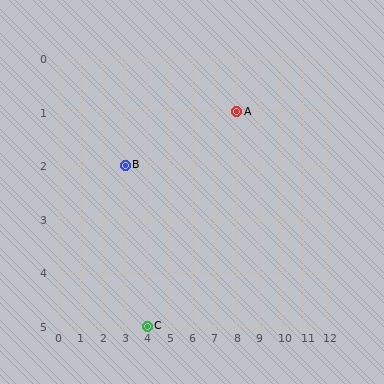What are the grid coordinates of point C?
Point C is at grid coordinates (4, 5).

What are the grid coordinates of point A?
Point A is at grid coordinates (8, 1).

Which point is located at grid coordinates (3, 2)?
Point B is at (3, 2).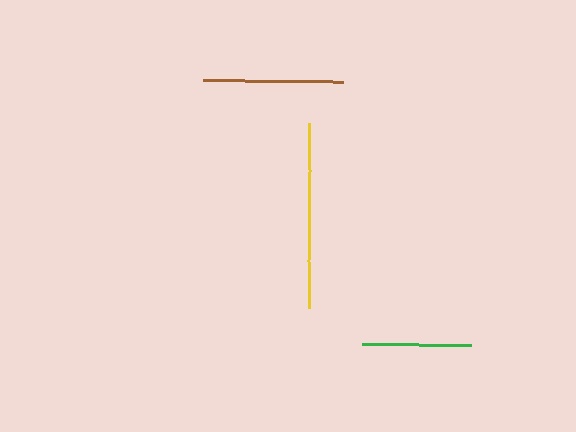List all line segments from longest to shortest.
From longest to shortest: yellow, brown, green.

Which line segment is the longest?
The yellow line is the longest at approximately 185 pixels.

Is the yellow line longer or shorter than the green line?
The yellow line is longer than the green line.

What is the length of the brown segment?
The brown segment is approximately 140 pixels long.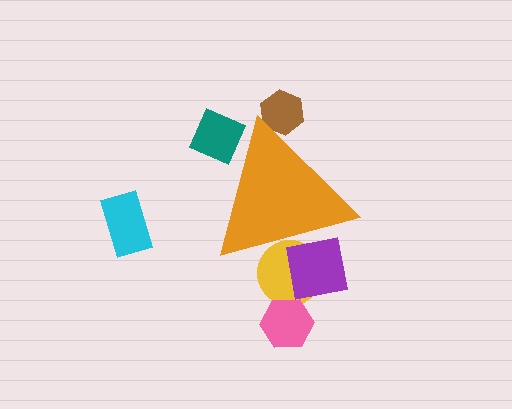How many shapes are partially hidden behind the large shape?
4 shapes are partially hidden.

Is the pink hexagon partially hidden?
No, the pink hexagon is fully visible.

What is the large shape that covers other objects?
An orange triangle.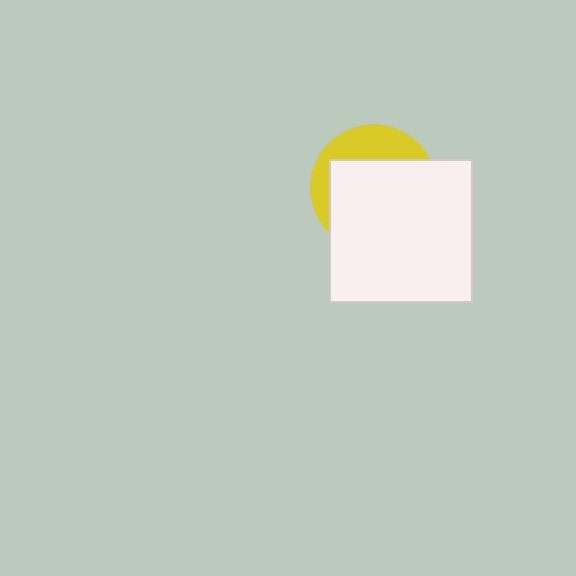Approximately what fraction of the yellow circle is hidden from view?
Roughly 68% of the yellow circle is hidden behind the white square.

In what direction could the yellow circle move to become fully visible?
The yellow circle could move up. That would shift it out from behind the white square entirely.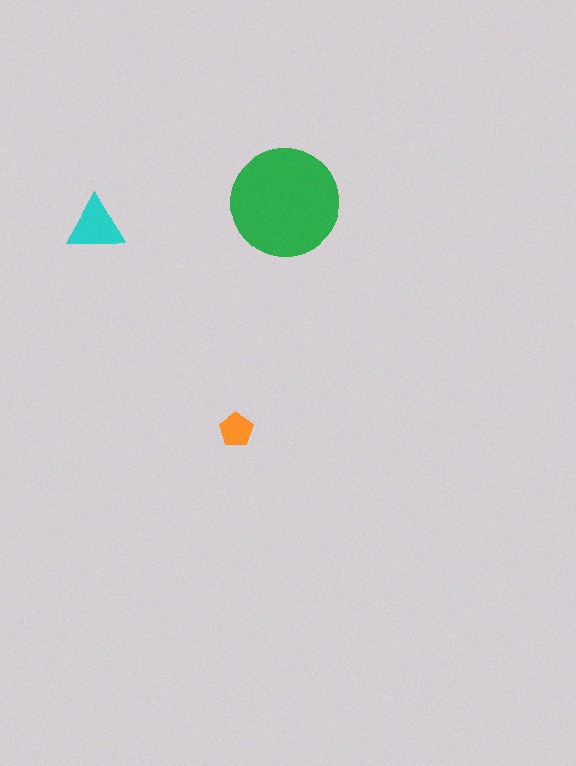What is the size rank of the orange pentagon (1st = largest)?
3rd.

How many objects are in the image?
There are 3 objects in the image.